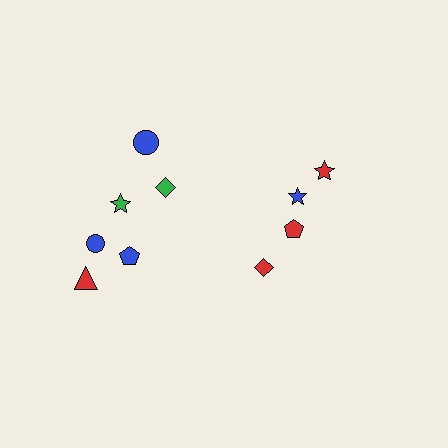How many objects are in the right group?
There are 4 objects.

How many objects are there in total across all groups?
There are 10 objects.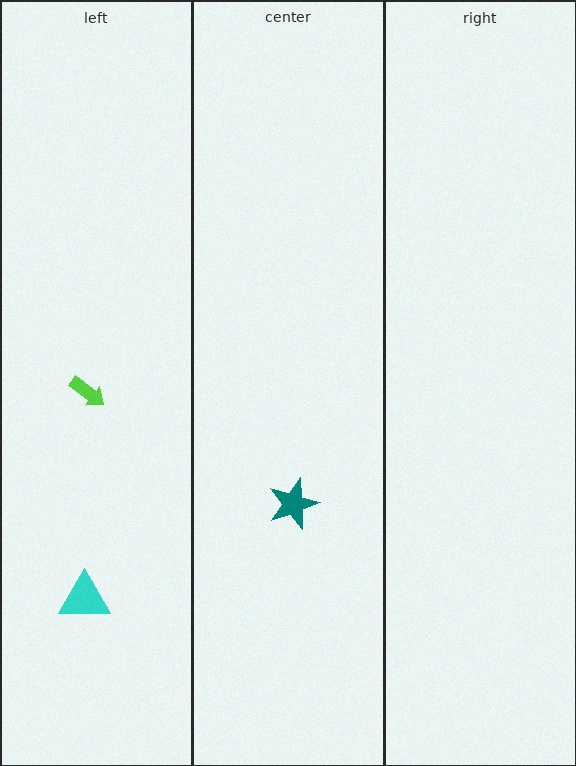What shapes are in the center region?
The teal star.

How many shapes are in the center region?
1.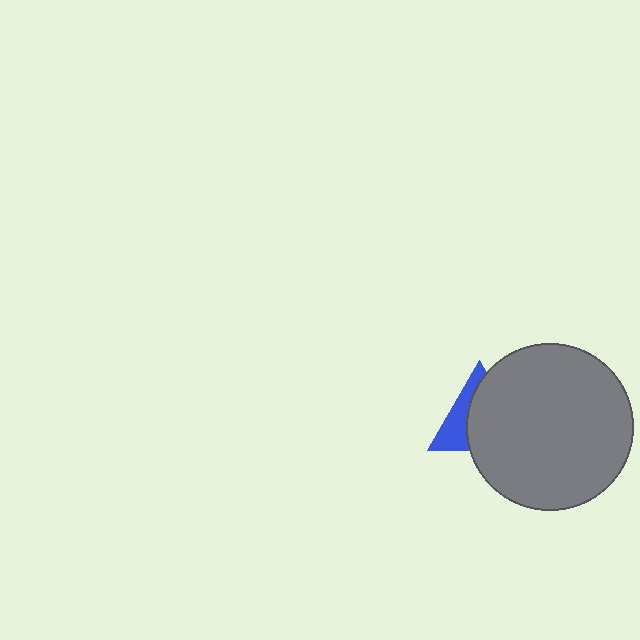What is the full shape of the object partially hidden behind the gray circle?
The partially hidden object is a blue triangle.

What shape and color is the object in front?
The object in front is a gray circle.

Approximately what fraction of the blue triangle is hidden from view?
Roughly 63% of the blue triangle is hidden behind the gray circle.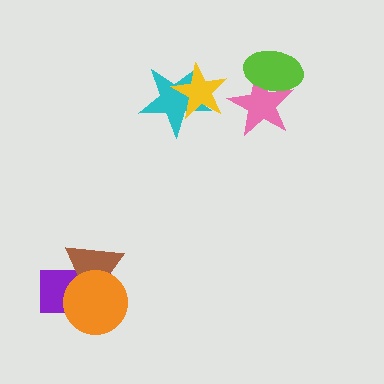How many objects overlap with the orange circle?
2 objects overlap with the orange circle.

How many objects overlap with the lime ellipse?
1 object overlaps with the lime ellipse.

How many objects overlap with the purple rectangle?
2 objects overlap with the purple rectangle.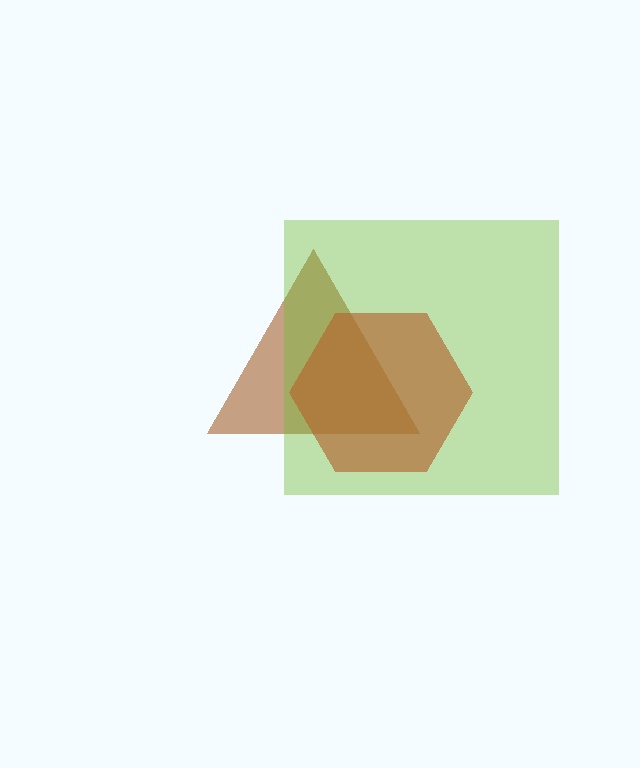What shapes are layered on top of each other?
The layered shapes are: a brown triangle, a red hexagon, a lime square.